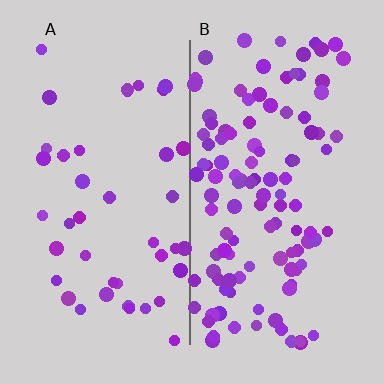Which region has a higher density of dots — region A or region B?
B (the right).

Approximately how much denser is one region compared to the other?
Approximately 2.7× — region B over region A.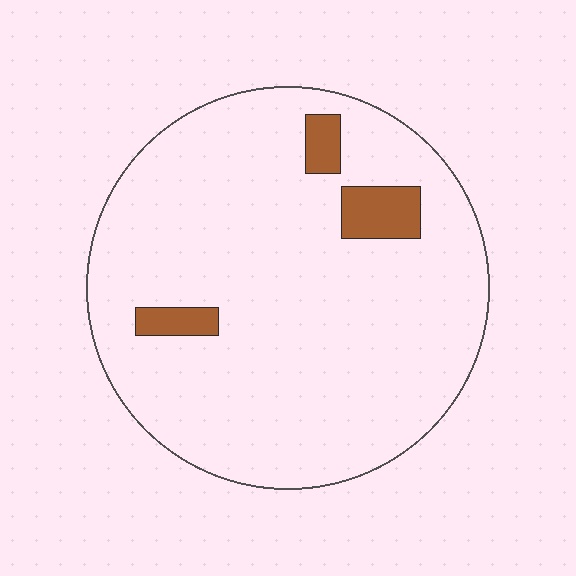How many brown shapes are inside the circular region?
3.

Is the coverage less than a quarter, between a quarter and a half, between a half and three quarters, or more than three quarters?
Less than a quarter.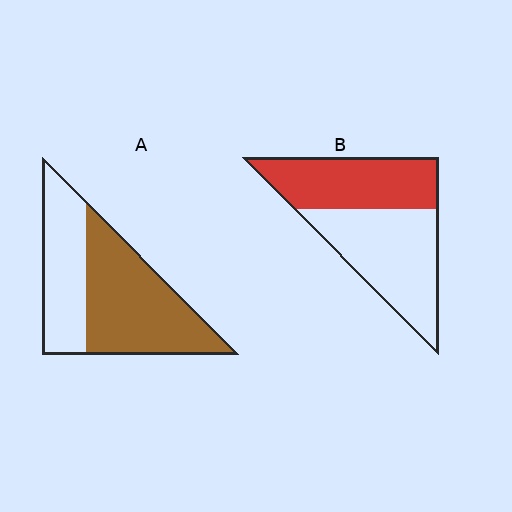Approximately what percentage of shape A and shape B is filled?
A is approximately 60% and B is approximately 45%.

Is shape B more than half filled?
No.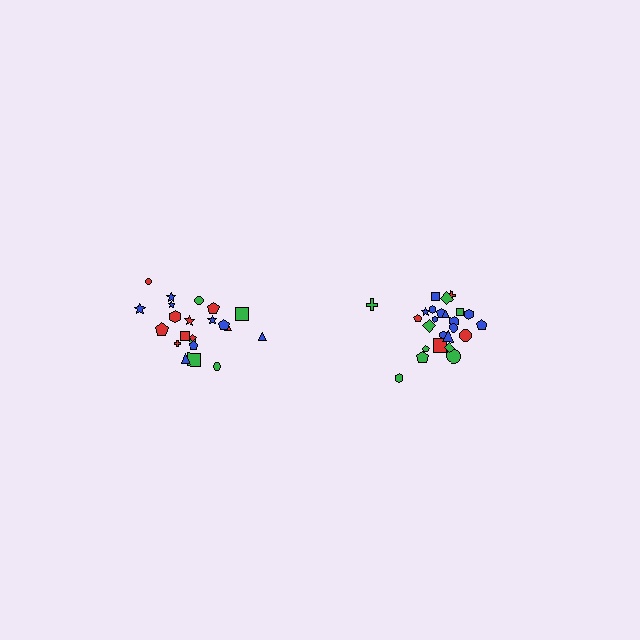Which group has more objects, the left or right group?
The right group.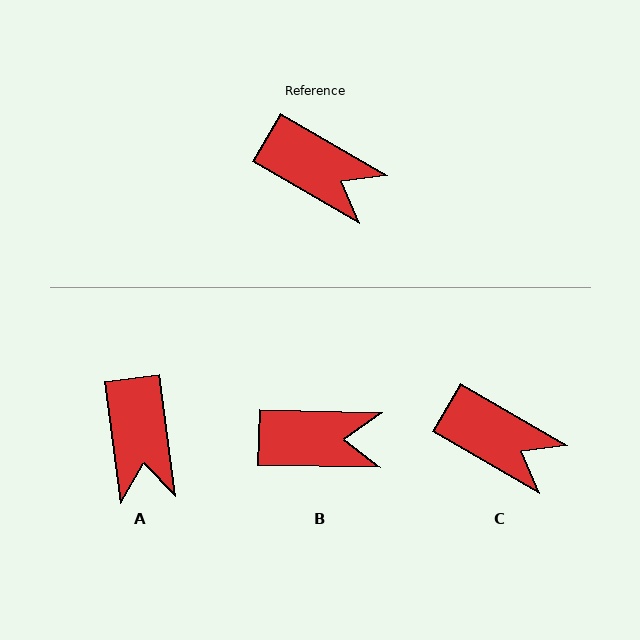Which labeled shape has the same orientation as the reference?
C.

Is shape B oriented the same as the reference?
No, it is off by about 29 degrees.